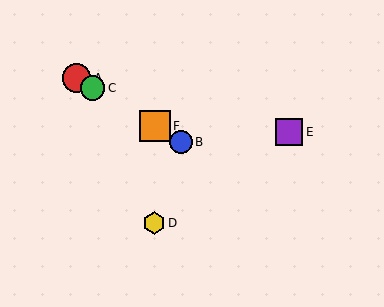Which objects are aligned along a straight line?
Objects A, B, C, F are aligned along a straight line.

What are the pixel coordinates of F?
Object F is at (155, 126).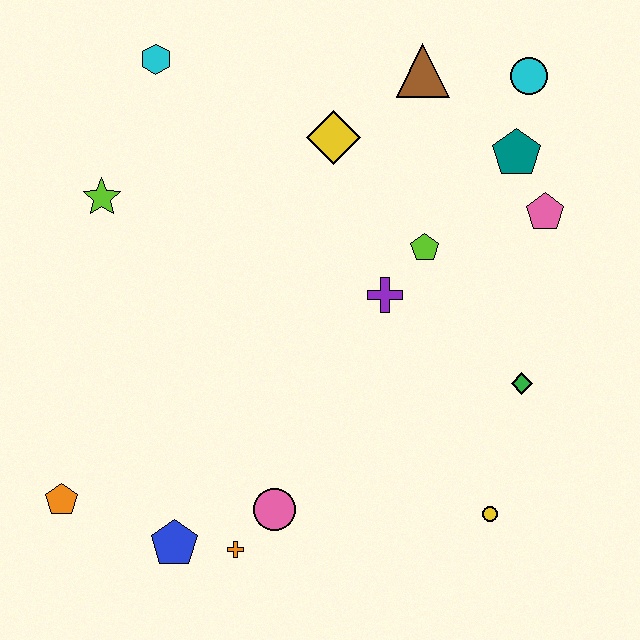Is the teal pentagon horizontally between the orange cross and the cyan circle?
Yes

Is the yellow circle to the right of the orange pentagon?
Yes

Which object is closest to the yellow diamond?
The brown triangle is closest to the yellow diamond.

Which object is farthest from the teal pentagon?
The orange pentagon is farthest from the teal pentagon.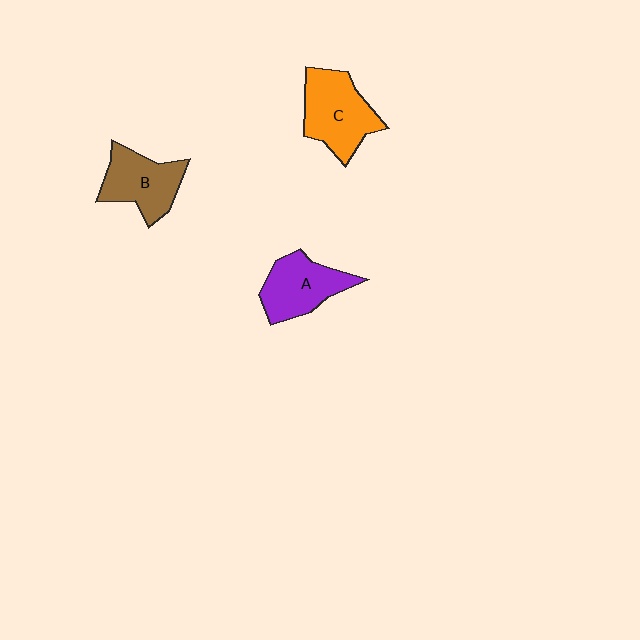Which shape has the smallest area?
Shape A (purple).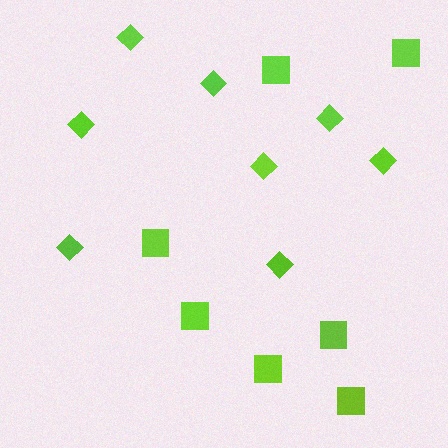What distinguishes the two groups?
There are 2 groups: one group of squares (7) and one group of diamonds (8).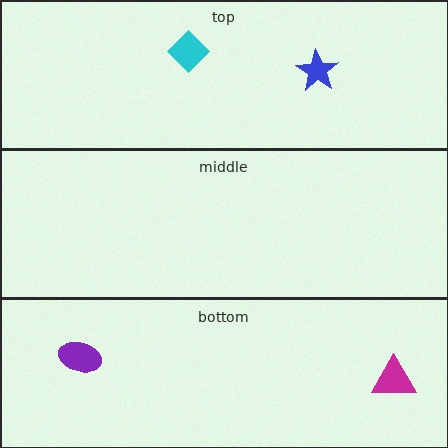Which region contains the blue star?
The top region.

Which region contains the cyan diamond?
The top region.